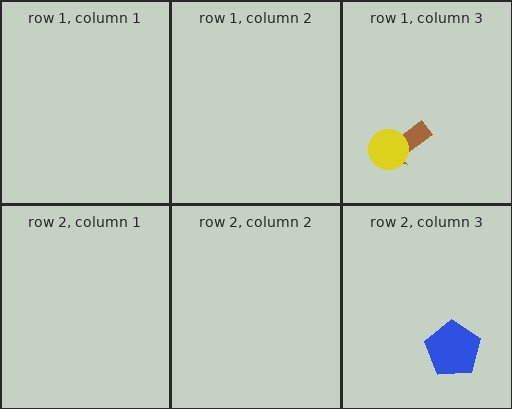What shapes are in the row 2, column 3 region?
The blue pentagon.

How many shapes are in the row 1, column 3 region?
2.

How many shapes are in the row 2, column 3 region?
1.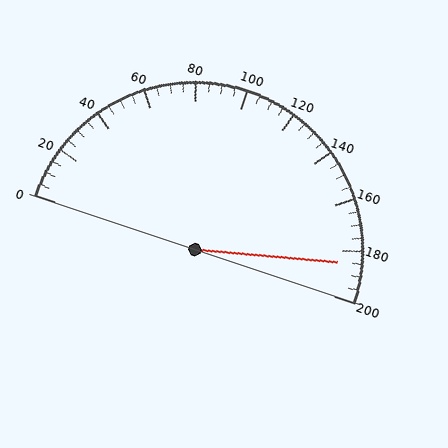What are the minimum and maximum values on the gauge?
The gauge ranges from 0 to 200.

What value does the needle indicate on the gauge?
The needle indicates approximately 185.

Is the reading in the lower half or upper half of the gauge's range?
The reading is in the upper half of the range (0 to 200).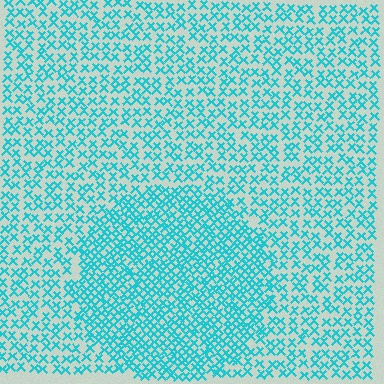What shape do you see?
I see a circle.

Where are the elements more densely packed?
The elements are more densely packed inside the circle boundary.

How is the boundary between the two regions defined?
The boundary is defined by a change in element density (approximately 1.8x ratio). All elements are the same color, size, and shape.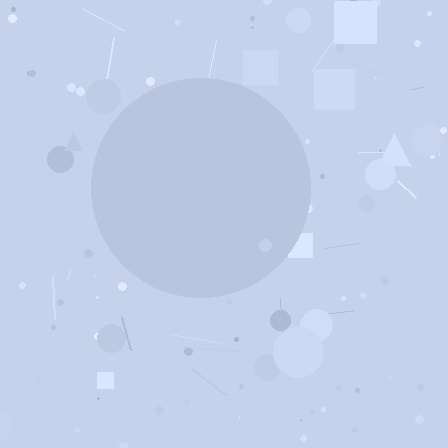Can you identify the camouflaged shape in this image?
The camouflaged shape is a circle.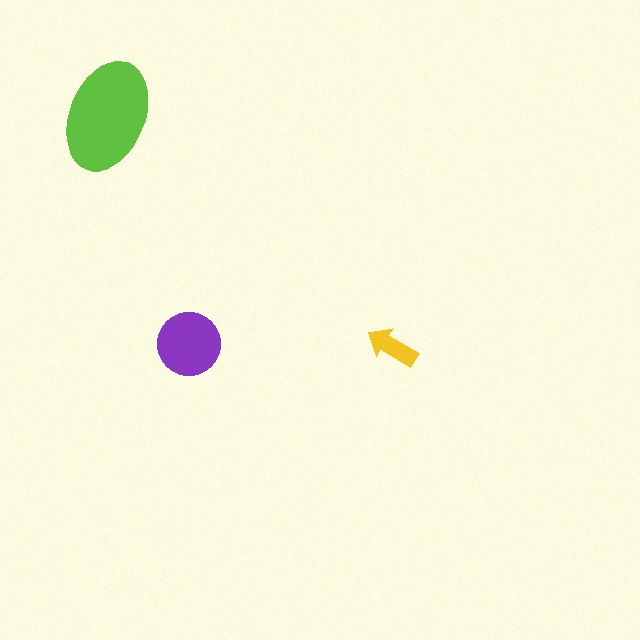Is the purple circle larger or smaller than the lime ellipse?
Smaller.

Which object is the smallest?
The yellow arrow.